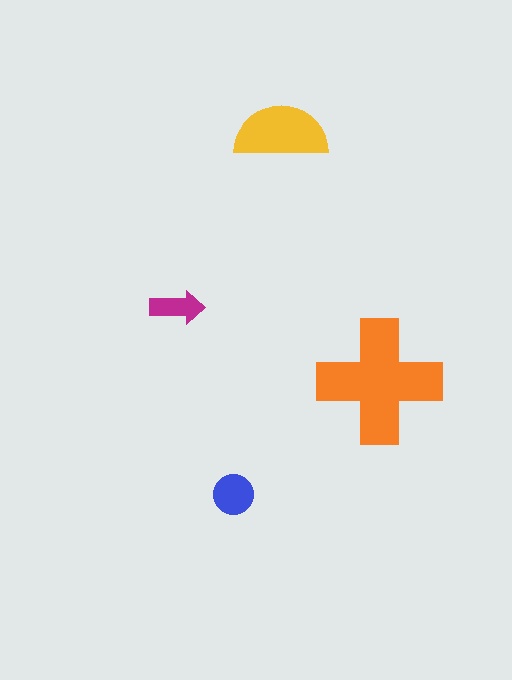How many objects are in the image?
There are 4 objects in the image.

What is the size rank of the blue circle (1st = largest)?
3rd.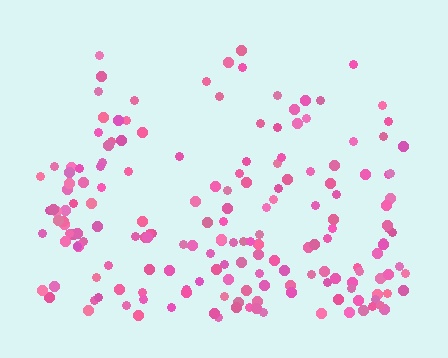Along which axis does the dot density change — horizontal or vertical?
Vertical.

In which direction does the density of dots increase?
From top to bottom, with the bottom side densest.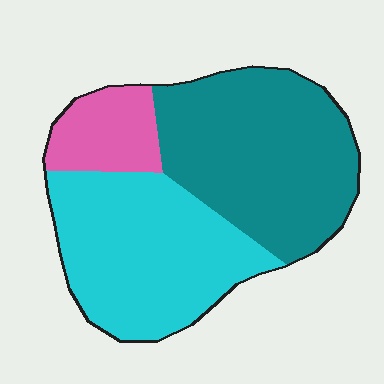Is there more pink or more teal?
Teal.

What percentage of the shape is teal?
Teal takes up between a quarter and a half of the shape.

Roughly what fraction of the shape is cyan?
Cyan takes up about two fifths (2/5) of the shape.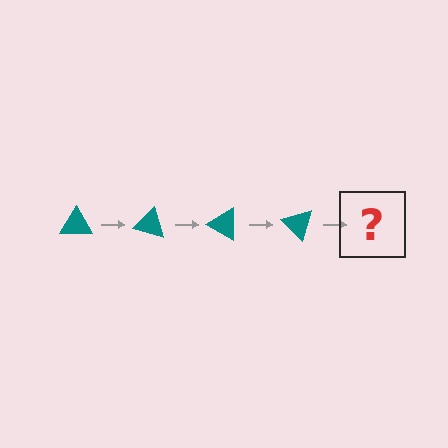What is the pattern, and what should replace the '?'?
The pattern is that the triangle rotates 15 degrees each step. The '?' should be a teal triangle rotated 60 degrees.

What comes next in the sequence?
The next element should be a teal triangle rotated 60 degrees.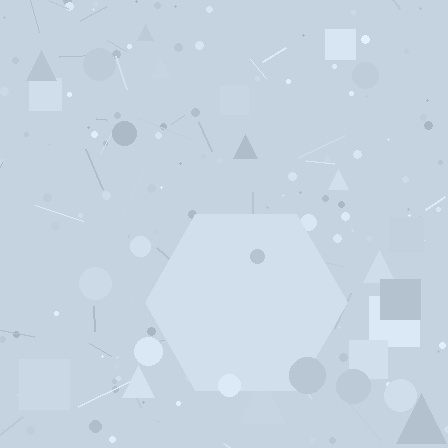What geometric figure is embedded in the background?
A hexagon is embedded in the background.